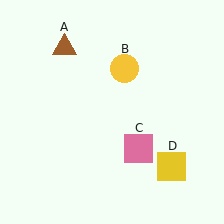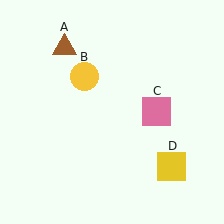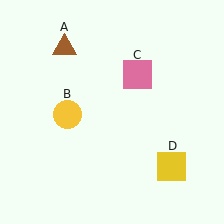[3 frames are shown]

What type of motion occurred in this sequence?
The yellow circle (object B), pink square (object C) rotated counterclockwise around the center of the scene.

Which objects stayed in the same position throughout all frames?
Brown triangle (object A) and yellow square (object D) remained stationary.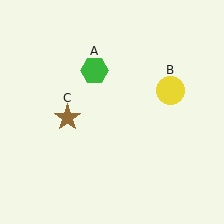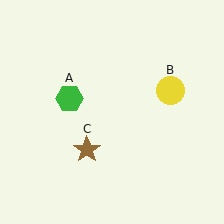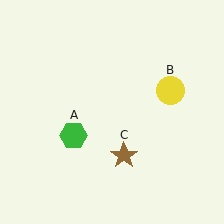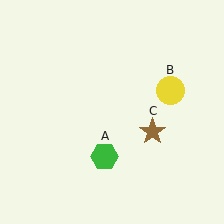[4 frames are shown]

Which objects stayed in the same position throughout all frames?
Yellow circle (object B) remained stationary.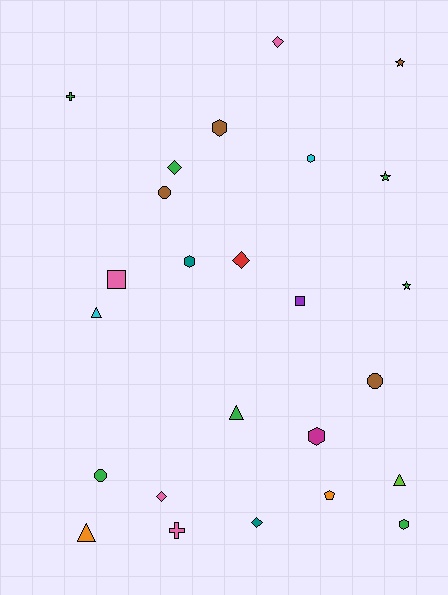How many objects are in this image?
There are 25 objects.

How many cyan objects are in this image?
There are 2 cyan objects.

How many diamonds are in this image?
There are 5 diamonds.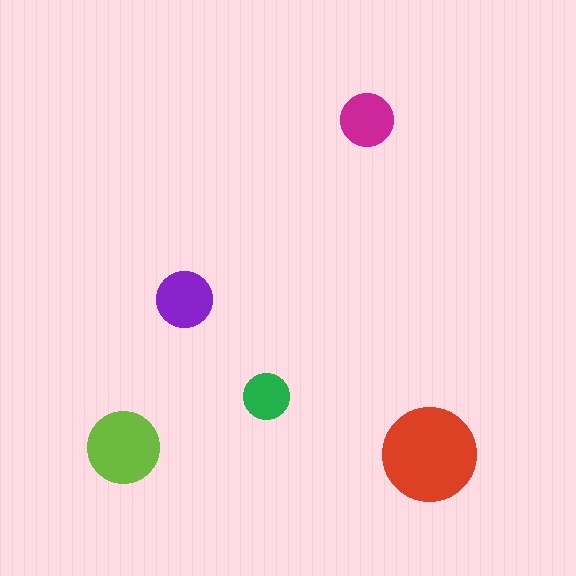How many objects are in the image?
There are 5 objects in the image.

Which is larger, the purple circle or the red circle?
The red one.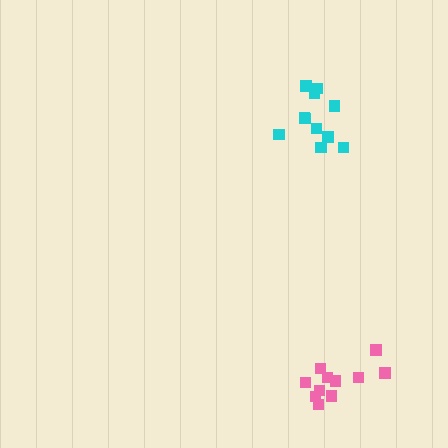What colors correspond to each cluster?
The clusters are colored: pink, cyan.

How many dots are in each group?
Group 1: 11 dots, Group 2: 11 dots (22 total).